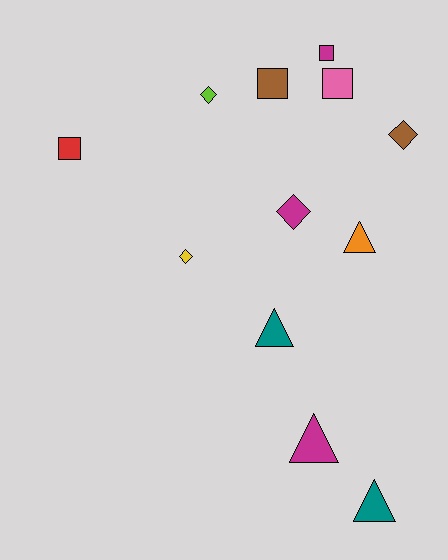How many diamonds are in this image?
There are 4 diamonds.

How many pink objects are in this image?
There is 1 pink object.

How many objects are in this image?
There are 12 objects.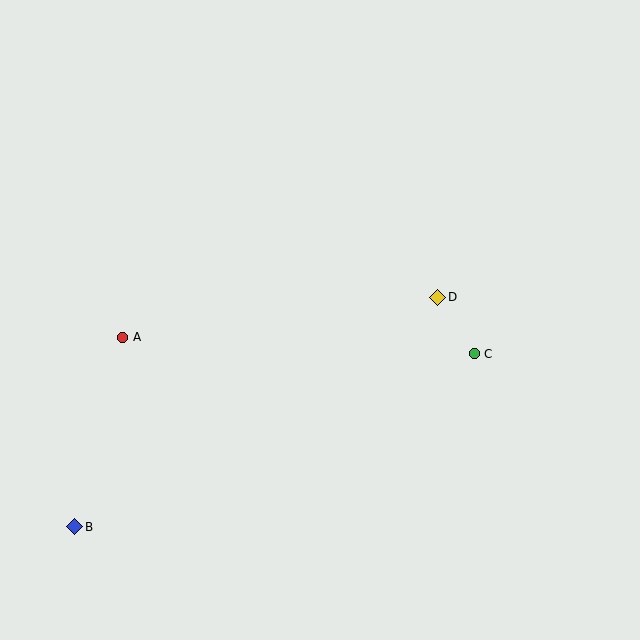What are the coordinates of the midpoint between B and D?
The midpoint between B and D is at (256, 412).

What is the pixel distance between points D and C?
The distance between D and C is 67 pixels.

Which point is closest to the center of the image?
Point D at (438, 297) is closest to the center.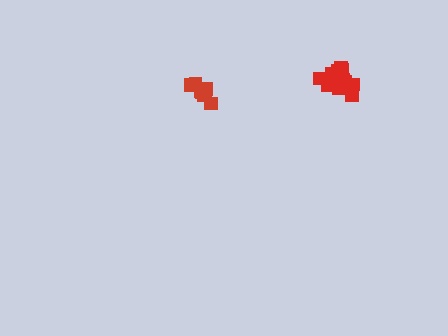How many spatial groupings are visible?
There are 2 spatial groupings.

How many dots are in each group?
Group 1: 14 dots, Group 2: 9 dots (23 total).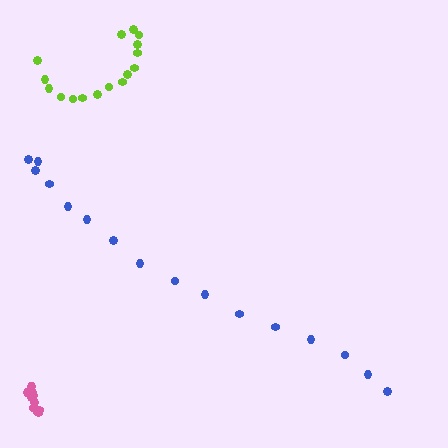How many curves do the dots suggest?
There are 3 distinct paths.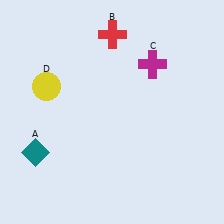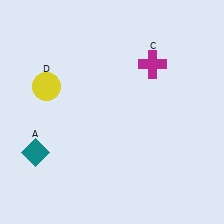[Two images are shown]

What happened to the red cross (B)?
The red cross (B) was removed in Image 2. It was in the top-right area of Image 1.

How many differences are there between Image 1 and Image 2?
There is 1 difference between the two images.